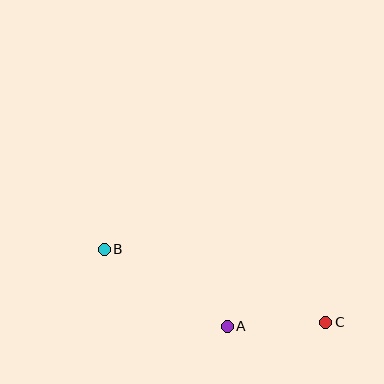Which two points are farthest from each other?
Points B and C are farthest from each other.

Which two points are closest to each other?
Points A and C are closest to each other.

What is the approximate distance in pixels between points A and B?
The distance between A and B is approximately 145 pixels.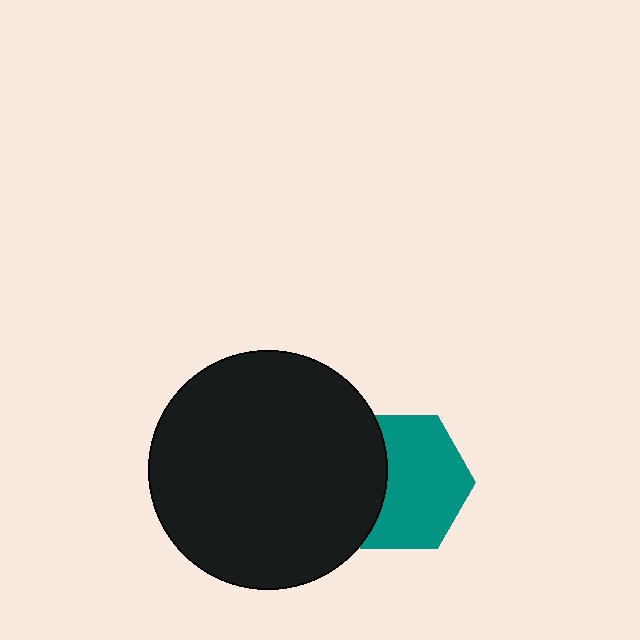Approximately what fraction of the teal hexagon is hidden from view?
Roughly 34% of the teal hexagon is hidden behind the black circle.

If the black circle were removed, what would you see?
You would see the complete teal hexagon.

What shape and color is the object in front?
The object in front is a black circle.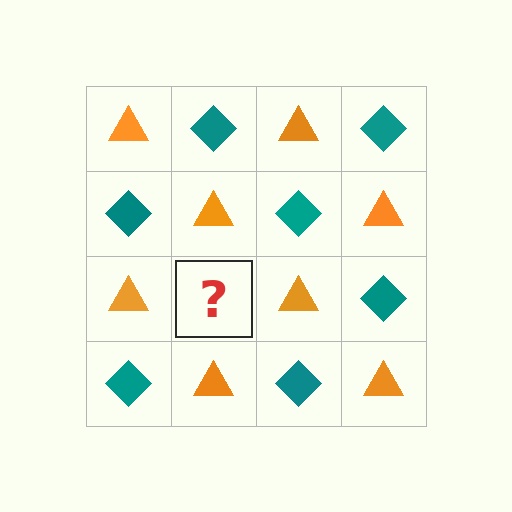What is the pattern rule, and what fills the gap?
The rule is that it alternates orange triangle and teal diamond in a checkerboard pattern. The gap should be filled with a teal diamond.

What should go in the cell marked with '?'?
The missing cell should contain a teal diamond.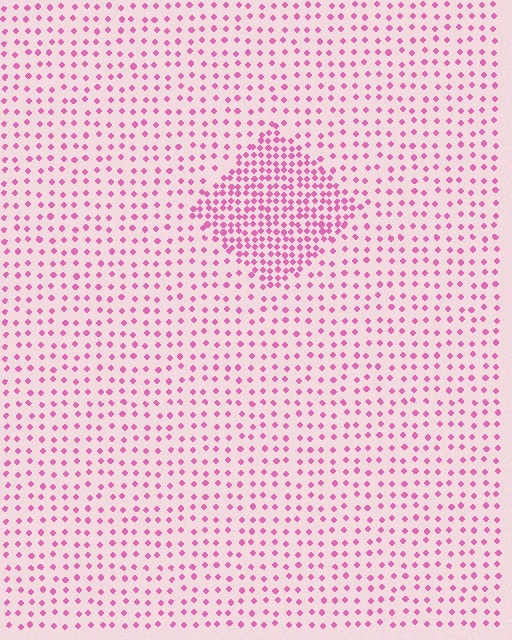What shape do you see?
I see a diamond.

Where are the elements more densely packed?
The elements are more densely packed inside the diamond boundary.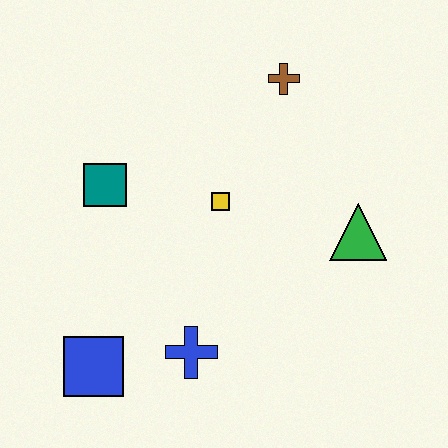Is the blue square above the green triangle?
No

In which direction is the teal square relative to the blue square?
The teal square is above the blue square.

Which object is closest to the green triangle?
The yellow square is closest to the green triangle.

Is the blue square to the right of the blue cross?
No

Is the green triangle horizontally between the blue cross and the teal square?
No